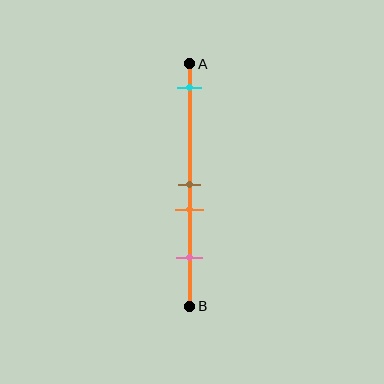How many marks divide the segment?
There are 4 marks dividing the segment.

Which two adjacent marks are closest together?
The brown and orange marks are the closest adjacent pair.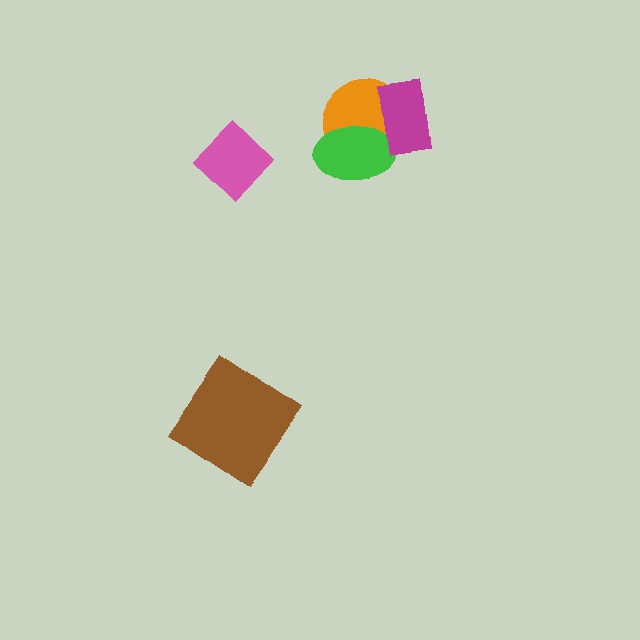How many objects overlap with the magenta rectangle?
2 objects overlap with the magenta rectangle.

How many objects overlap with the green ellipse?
2 objects overlap with the green ellipse.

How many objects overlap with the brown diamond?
0 objects overlap with the brown diamond.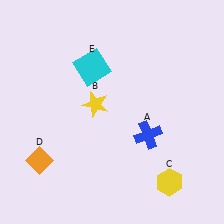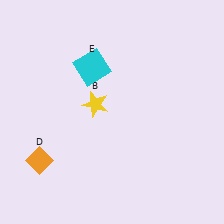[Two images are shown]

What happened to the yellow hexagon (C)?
The yellow hexagon (C) was removed in Image 2. It was in the bottom-right area of Image 1.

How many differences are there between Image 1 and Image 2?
There are 2 differences between the two images.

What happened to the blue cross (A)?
The blue cross (A) was removed in Image 2. It was in the bottom-right area of Image 1.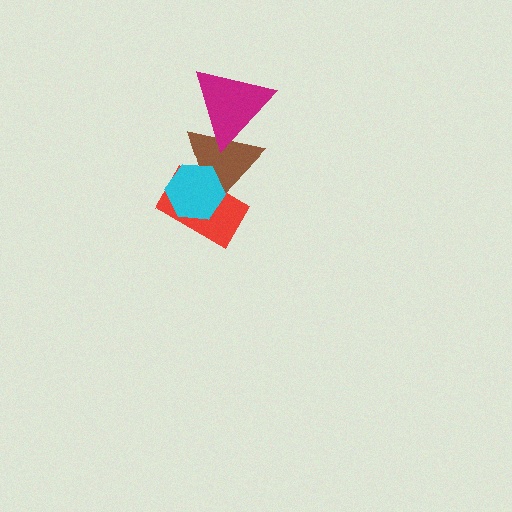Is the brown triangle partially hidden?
Yes, it is partially covered by another shape.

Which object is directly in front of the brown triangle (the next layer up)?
The red rectangle is directly in front of the brown triangle.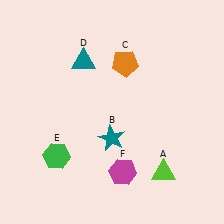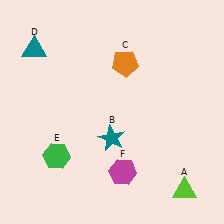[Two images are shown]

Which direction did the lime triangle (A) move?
The lime triangle (A) moved right.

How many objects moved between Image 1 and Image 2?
2 objects moved between the two images.